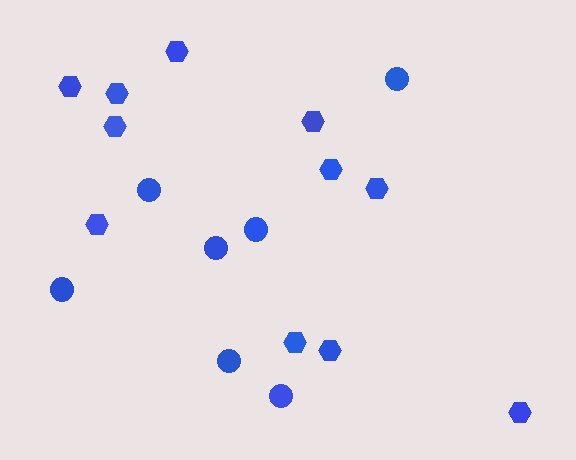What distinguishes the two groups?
There are 2 groups: one group of circles (7) and one group of hexagons (11).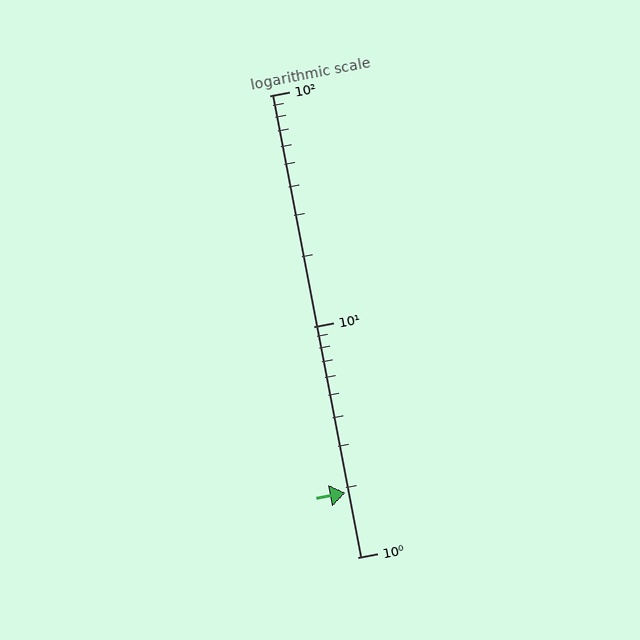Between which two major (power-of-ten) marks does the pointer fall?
The pointer is between 1 and 10.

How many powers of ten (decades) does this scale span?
The scale spans 2 decades, from 1 to 100.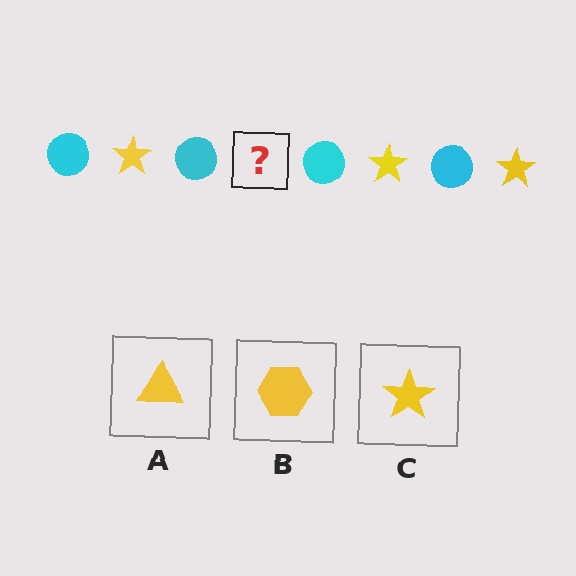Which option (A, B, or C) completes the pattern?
C.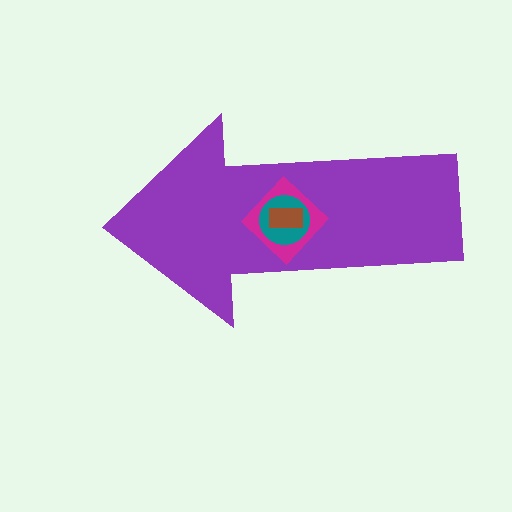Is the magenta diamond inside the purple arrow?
Yes.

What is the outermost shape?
The purple arrow.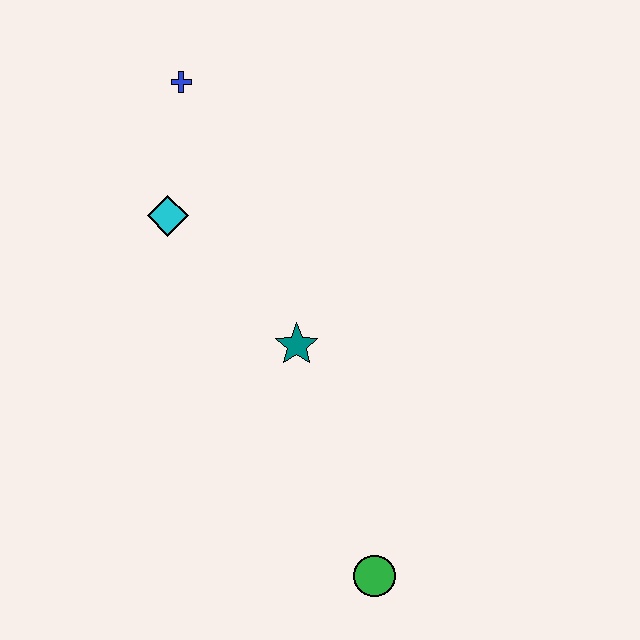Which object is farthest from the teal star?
The blue cross is farthest from the teal star.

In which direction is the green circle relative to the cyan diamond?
The green circle is below the cyan diamond.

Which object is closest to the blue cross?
The cyan diamond is closest to the blue cross.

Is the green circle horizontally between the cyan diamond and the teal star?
No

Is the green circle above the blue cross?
No